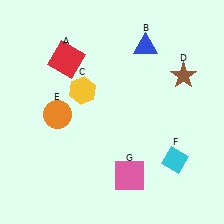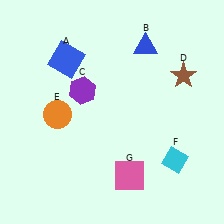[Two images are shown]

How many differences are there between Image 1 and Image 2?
There are 2 differences between the two images.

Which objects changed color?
A changed from red to blue. C changed from yellow to purple.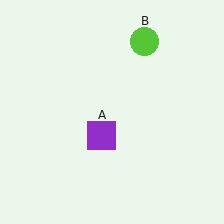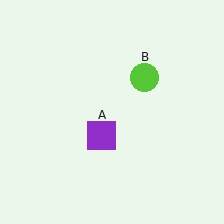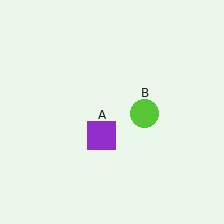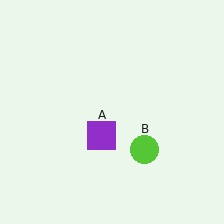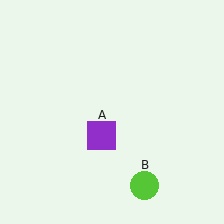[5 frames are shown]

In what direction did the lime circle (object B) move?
The lime circle (object B) moved down.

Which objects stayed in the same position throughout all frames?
Purple square (object A) remained stationary.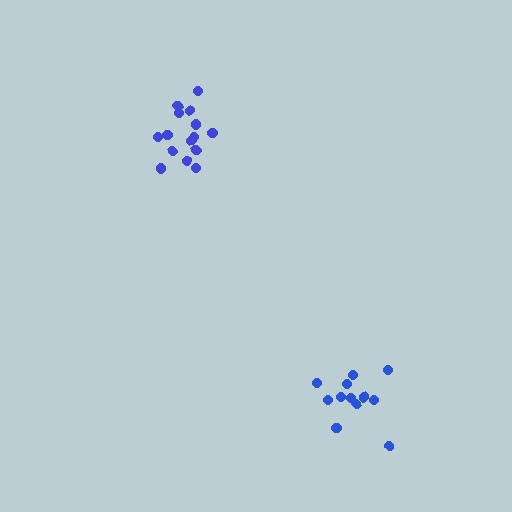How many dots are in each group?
Group 1: 15 dots, Group 2: 12 dots (27 total).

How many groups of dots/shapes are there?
There are 2 groups.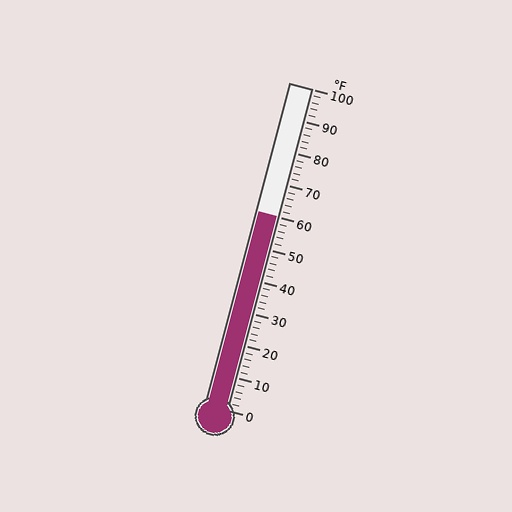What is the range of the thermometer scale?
The thermometer scale ranges from 0°F to 100°F.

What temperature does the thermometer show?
The thermometer shows approximately 60°F.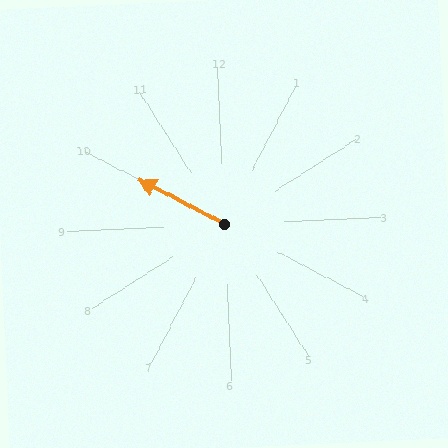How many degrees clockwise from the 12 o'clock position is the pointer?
Approximately 300 degrees.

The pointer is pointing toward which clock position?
Roughly 10 o'clock.